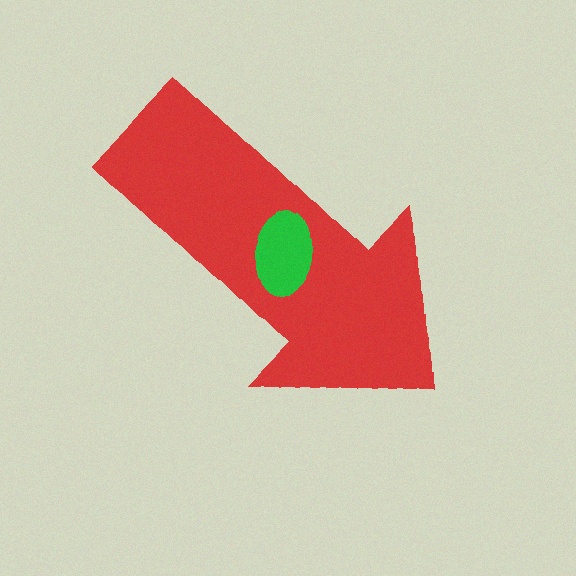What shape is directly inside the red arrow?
The green ellipse.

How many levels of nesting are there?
2.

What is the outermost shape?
The red arrow.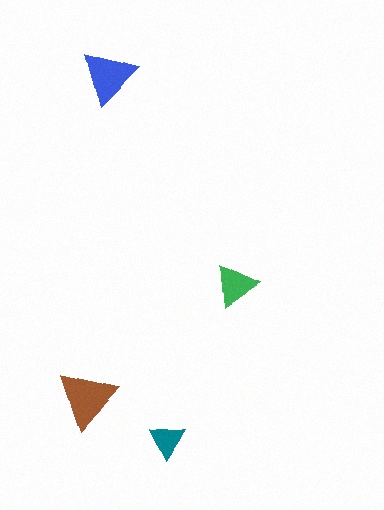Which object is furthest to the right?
The green triangle is rightmost.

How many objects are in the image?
There are 4 objects in the image.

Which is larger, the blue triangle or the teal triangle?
The blue one.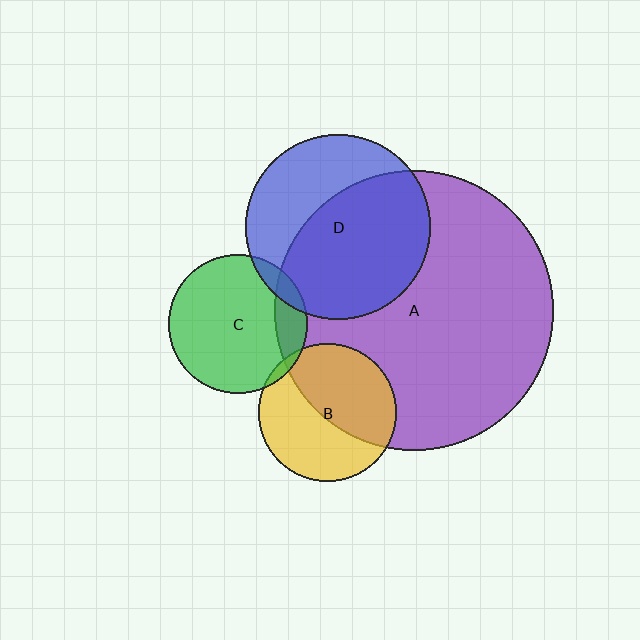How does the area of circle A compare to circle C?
Approximately 4.1 times.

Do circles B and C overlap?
Yes.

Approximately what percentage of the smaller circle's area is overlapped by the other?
Approximately 5%.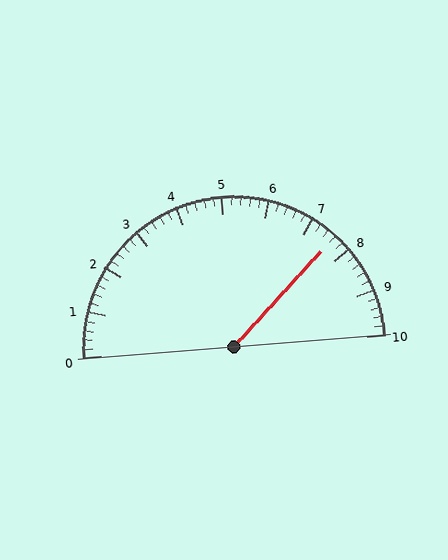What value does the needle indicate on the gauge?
The needle indicates approximately 7.6.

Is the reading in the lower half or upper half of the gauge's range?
The reading is in the upper half of the range (0 to 10).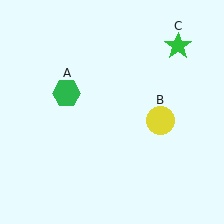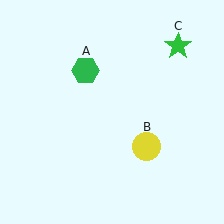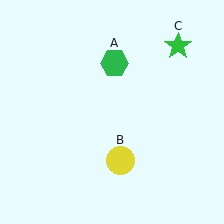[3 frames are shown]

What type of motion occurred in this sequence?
The green hexagon (object A), yellow circle (object B) rotated clockwise around the center of the scene.